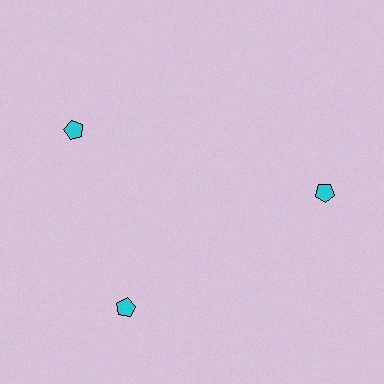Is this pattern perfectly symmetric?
No. The 3 cyan pentagons are arranged in a ring, but one element near the 11 o'clock position is rotated out of alignment along the ring, breaking the 3-fold rotational symmetry.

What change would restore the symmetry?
The symmetry would be restored by rotating it back into even spacing with its neighbors so that all 3 pentagons sit at equal angles and equal distance from the center.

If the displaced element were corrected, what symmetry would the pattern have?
It would have 3-fold rotational symmetry — the pattern would map onto itself every 120 degrees.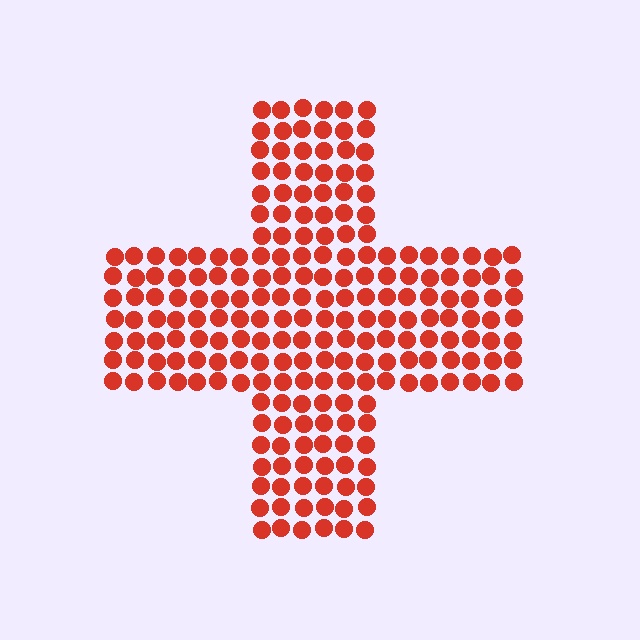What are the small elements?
The small elements are circles.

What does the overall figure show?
The overall figure shows a cross.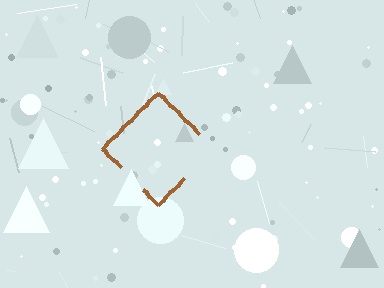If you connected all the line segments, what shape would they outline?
They would outline a diamond.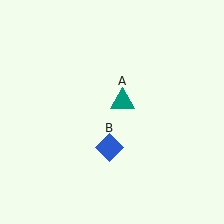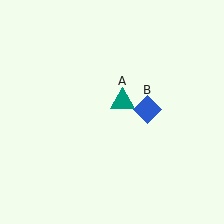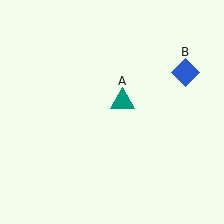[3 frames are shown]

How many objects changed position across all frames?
1 object changed position: blue diamond (object B).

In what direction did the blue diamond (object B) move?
The blue diamond (object B) moved up and to the right.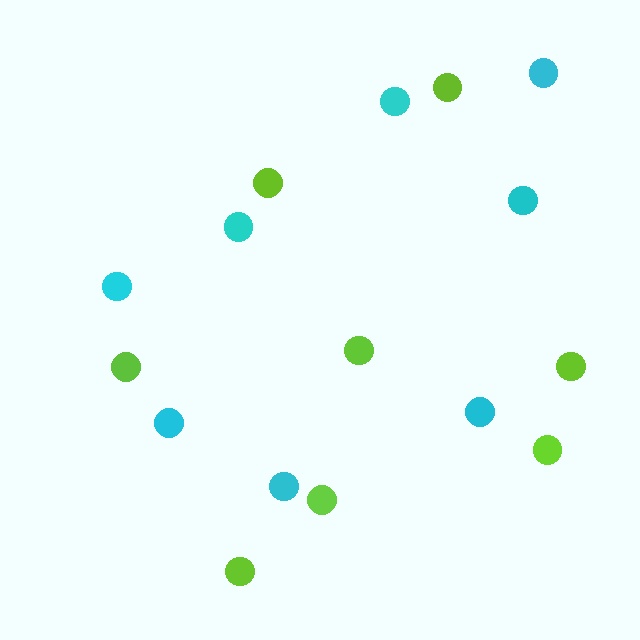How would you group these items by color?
There are 2 groups: one group of lime circles (8) and one group of cyan circles (8).